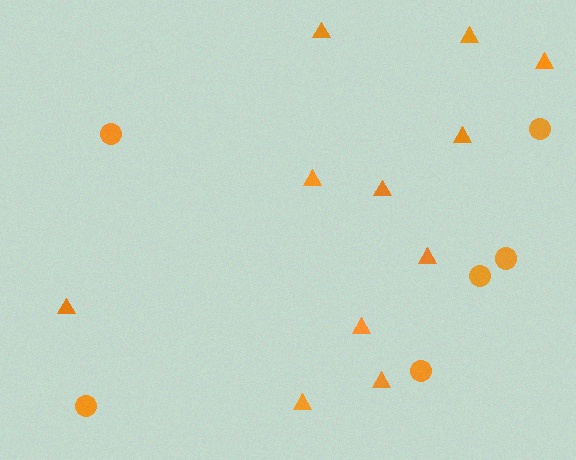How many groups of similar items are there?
There are 2 groups: one group of circles (6) and one group of triangles (11).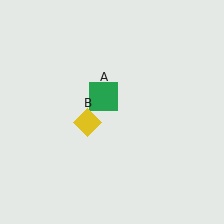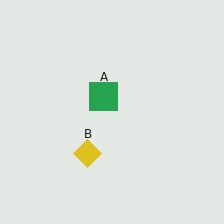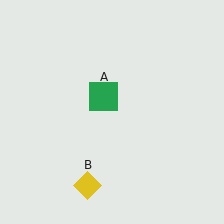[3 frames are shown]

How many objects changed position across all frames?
1 object changed position: yellow diamond (object B).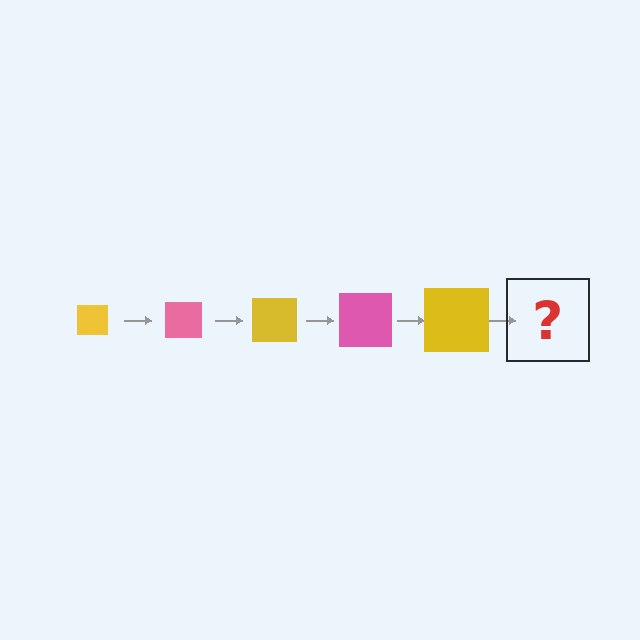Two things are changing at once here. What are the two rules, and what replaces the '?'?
The two rules are that the square grows larger each step and the color cycles through yellow and pink. The '?' should be a pink square, larger than the previous one.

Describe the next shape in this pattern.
It should be a pink square, larger than the previous one.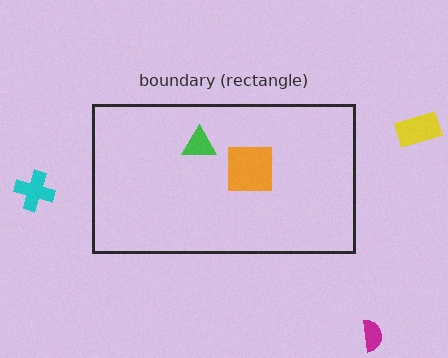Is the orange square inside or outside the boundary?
Inside.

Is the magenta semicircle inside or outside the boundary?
Outside.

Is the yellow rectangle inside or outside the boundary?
Outside.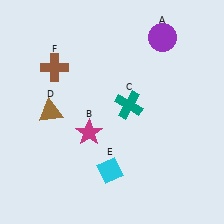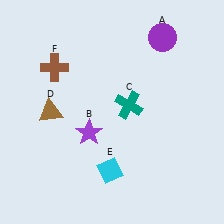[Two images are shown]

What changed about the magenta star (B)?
In Image 1, B is magenta. In Image 2, it changed to purple.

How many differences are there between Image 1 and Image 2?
There is 1 difference between the two images.